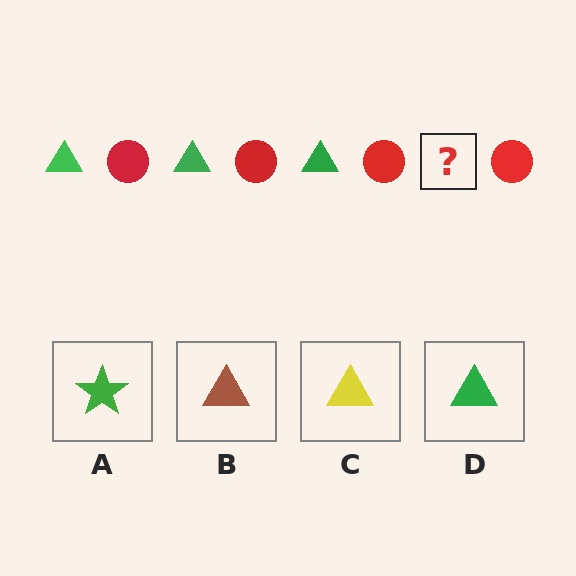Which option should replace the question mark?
Option D.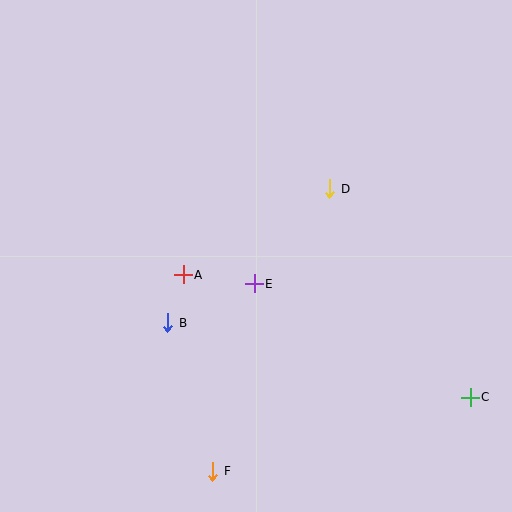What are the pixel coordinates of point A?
Point A is at (183, 275).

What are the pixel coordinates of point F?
Point F is at (213, 471).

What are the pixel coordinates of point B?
Point B is at (168, 323).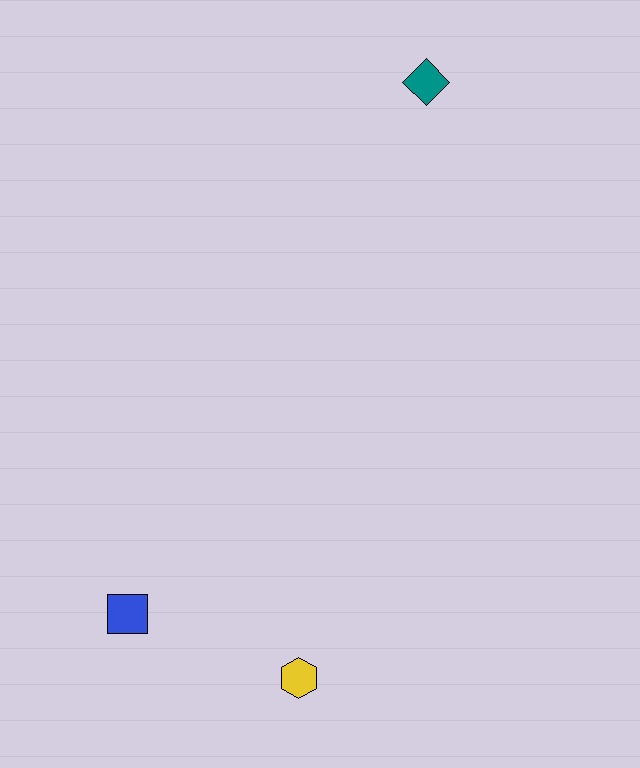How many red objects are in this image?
There are no red objects.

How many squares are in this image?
There is 1 square.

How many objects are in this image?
There are 3 objects.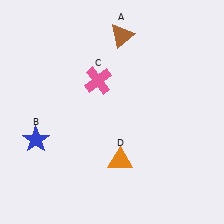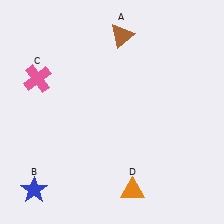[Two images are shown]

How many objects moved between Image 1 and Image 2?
3 objects moved between the two images.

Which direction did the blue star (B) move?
The blue star (B) moved down.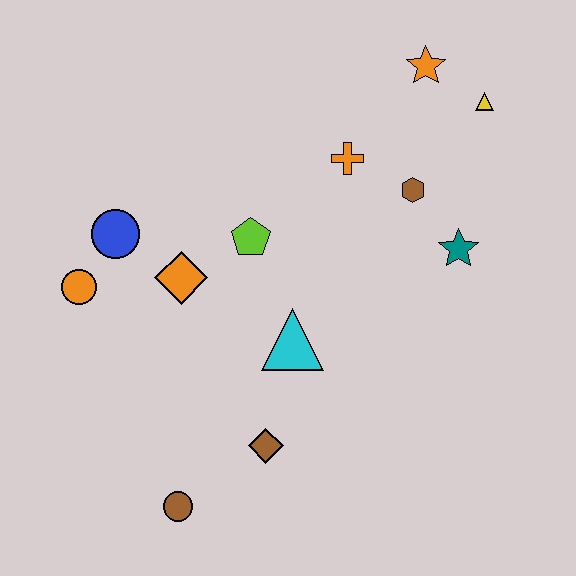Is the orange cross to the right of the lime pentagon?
Yes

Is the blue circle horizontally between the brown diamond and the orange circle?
Yes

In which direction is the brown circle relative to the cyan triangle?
The brown circle is below the cyan triangle.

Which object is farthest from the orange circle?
The yellow triangle is farthest from the orange circle.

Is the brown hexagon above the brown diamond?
Yes